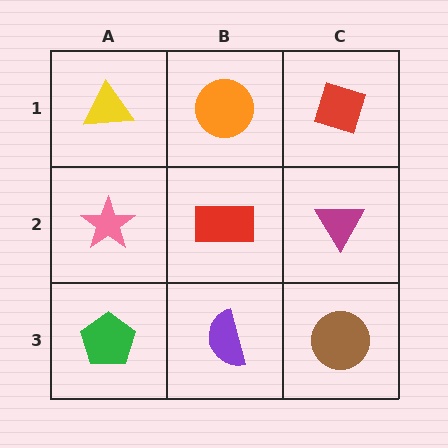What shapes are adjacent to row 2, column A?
A yellow triangle (row 1, column A), a green pentagon (row 3, column A), a red rectangle (row 2, column B).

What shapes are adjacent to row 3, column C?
A magenta triangle (row 2, column C), a purple semicircle (row 3, column B).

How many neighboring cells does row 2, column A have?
3.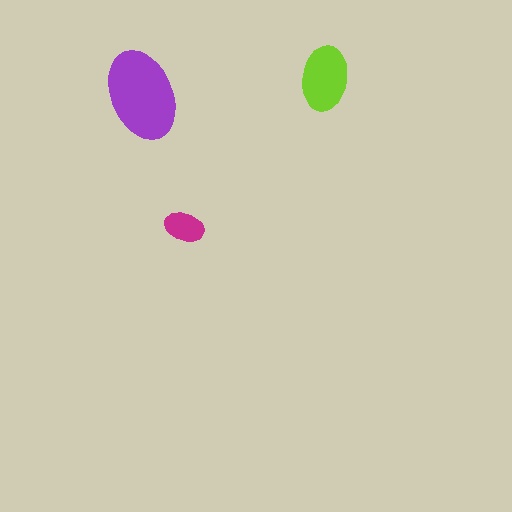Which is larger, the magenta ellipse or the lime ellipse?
The lime one.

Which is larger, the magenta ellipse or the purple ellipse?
The purple one.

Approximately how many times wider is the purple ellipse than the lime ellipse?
About 1.5 times wider.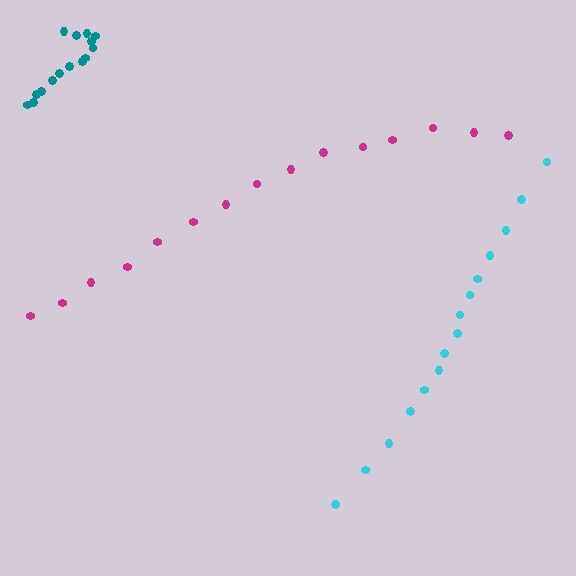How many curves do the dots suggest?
There are 3 distinct paths.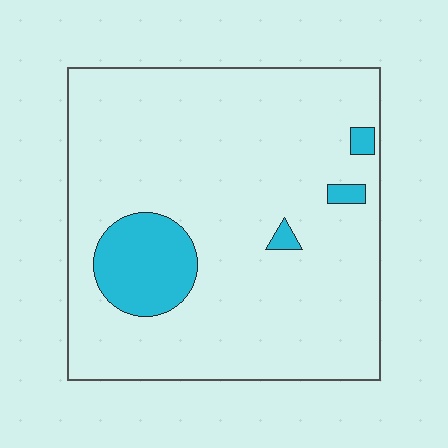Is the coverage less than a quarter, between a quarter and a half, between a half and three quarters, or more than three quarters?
Less than a quarter.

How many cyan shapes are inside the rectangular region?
4.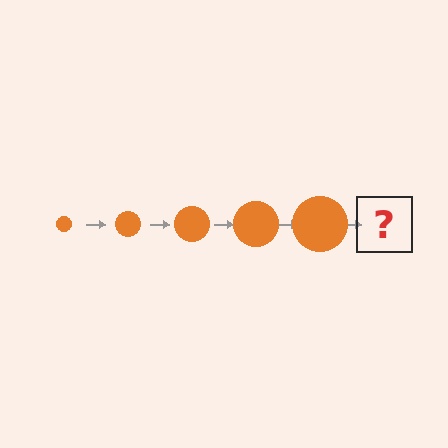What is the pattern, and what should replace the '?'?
The pattern is that the circle gets progressively larger each step. The '?' should be an orange circle, larger than the previous one.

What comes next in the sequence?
The next element should be an orange circle, larger than the previous one.